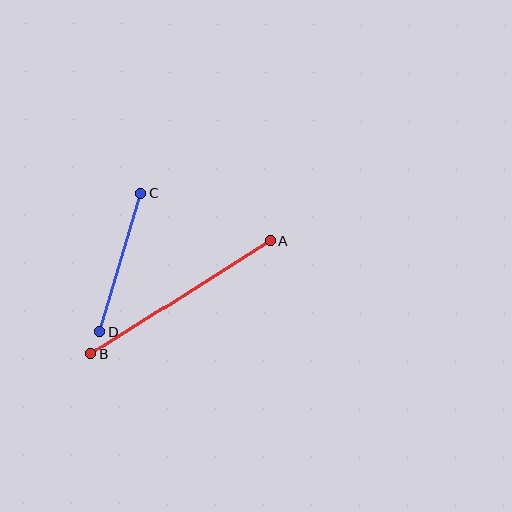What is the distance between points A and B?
The distance is approximately 212 pixels.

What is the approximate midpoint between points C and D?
The midpoint is at approximately (120, 263) pixels.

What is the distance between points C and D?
The distance is approximately 144 pixels.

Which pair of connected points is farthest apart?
Points A and B are farthest apart.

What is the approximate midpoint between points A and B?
The midpoint is at approximately (181, 297) pixels.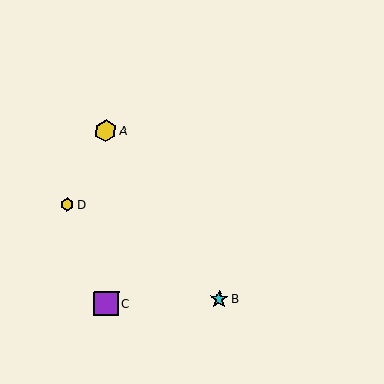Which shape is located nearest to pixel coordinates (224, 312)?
The cyan star (labeled B) at (219, 299) is nearest to that location.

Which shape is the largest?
The purple square (labeled C) is the largest.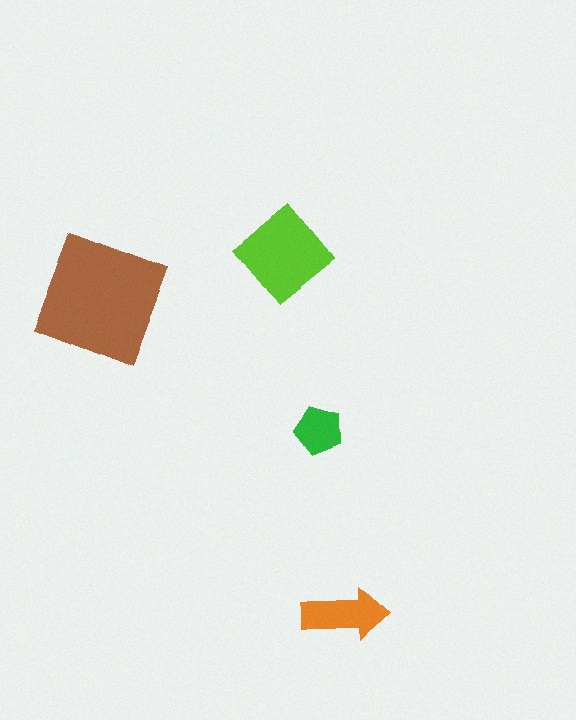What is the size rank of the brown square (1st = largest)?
1st.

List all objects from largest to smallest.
The brown square, the lime diamond, the orange arrow, the green pentagon.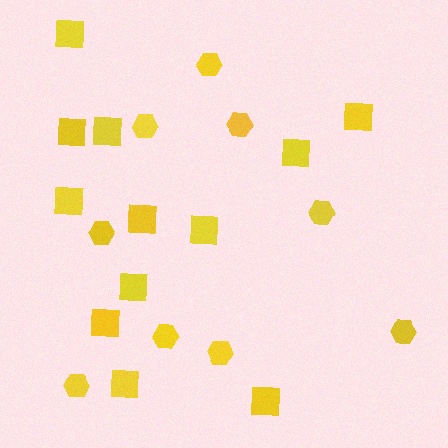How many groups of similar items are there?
There are 2 groups: one group of squares (12) and one group of hexagons (9).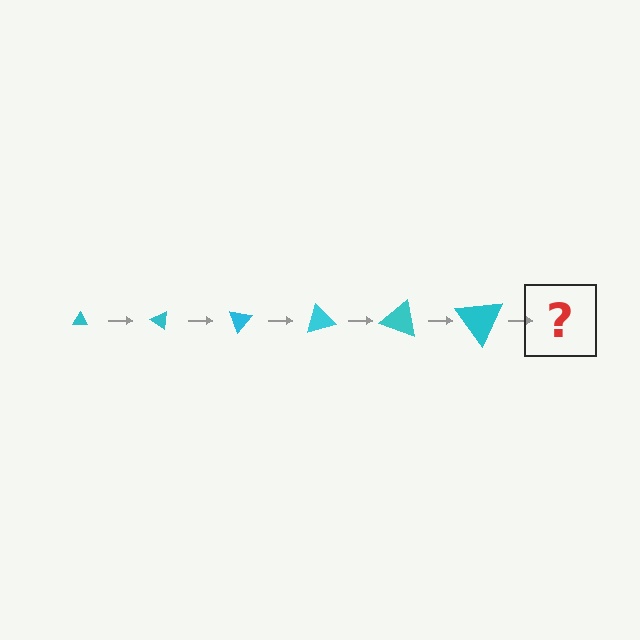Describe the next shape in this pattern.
It should be a triangle, larger than the previous one and rotated 210 degrees from the start.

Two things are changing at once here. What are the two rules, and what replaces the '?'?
The two rules are that the triangle grows larger each step and it rotates 35 degrees each step. The '?' should be a triangle, larger than the previous one and rotated 210 degrees from the start.